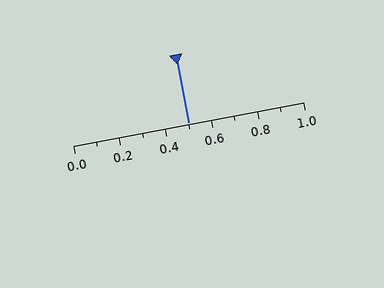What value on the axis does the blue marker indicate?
The marker indicates approximately 0.5.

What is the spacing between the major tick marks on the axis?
The major ticks are spaced 0.2 apart.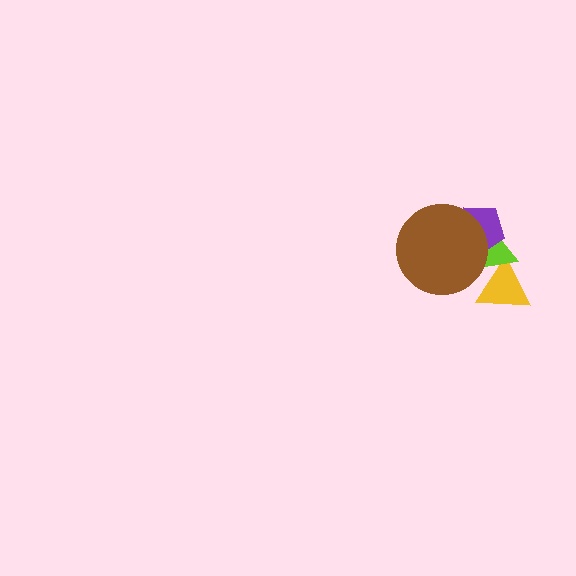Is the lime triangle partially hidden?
Yes, it is partially covered by another shape.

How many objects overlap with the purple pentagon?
2 objects overlap with the purple pentagon.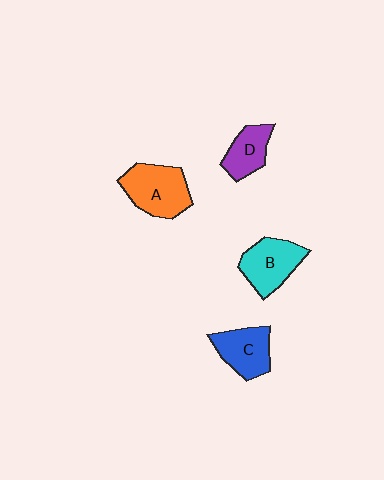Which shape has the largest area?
Shape A (orange).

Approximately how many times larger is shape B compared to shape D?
Approximately 1.4 times.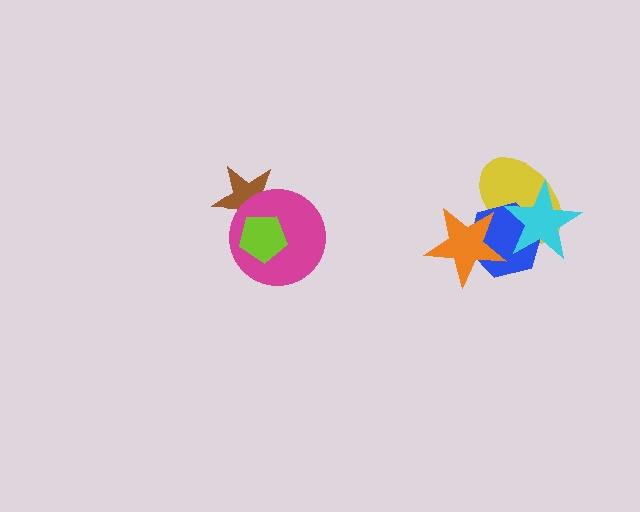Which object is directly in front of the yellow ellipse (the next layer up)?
The blue hexagon is directly in front of the yellow ellipse.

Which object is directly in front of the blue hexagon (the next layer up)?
The orange star is directly in front of the blue hexagon.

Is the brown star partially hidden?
Yes, it is partially covered by another shape.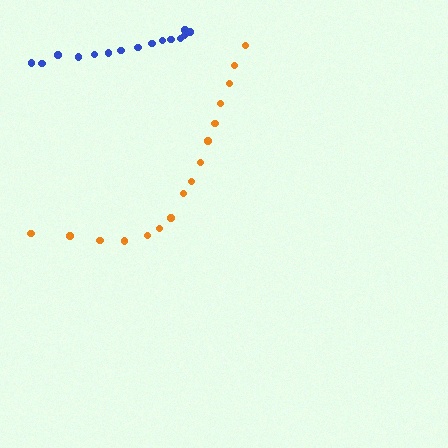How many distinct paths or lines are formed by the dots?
There are 2 distinct paths.